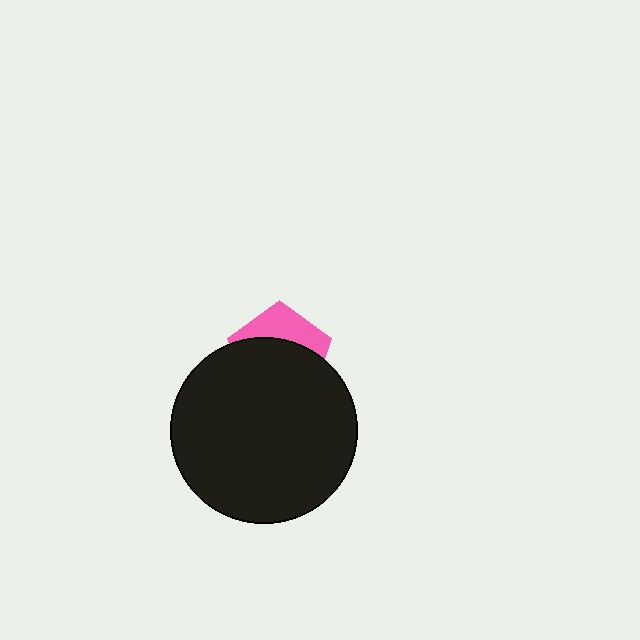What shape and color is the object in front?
The object in front is a black circle.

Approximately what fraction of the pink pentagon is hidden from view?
Roughly 66% of the pink pentagon is hidden behind the black circle.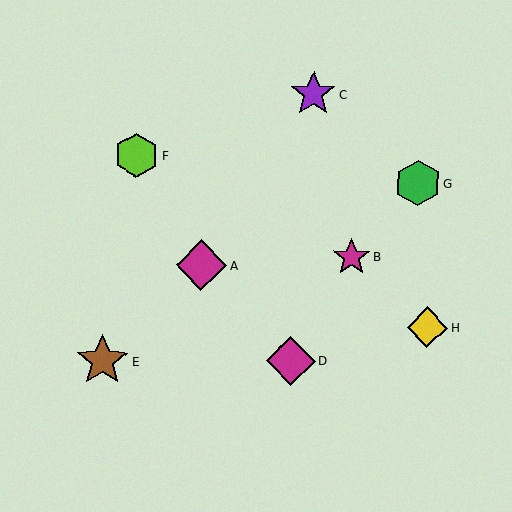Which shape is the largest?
The brown star (labeled E) is the largest.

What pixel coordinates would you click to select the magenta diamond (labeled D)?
Click at (291, 361) to select the magenta diamond D.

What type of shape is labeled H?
Shape H is a yellow diamond.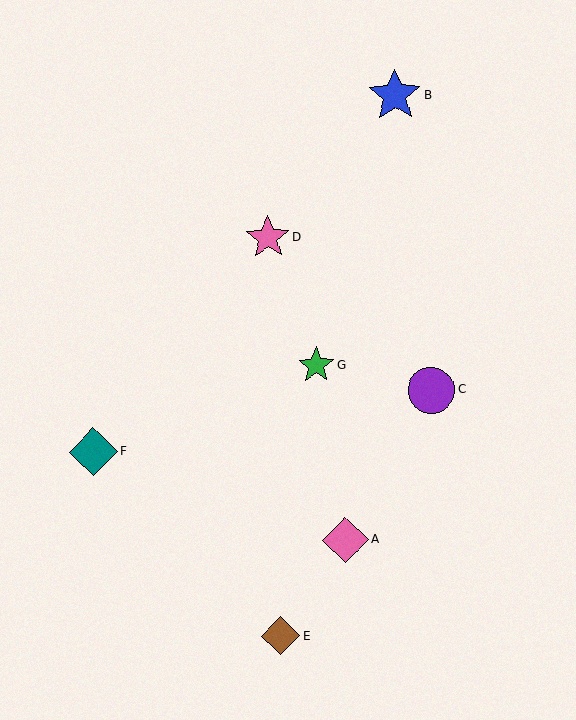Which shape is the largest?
The blue star (labeled B) is the largest.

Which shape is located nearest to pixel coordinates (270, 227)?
The pink star (labeled D) at (268, 238) is nearest to that location.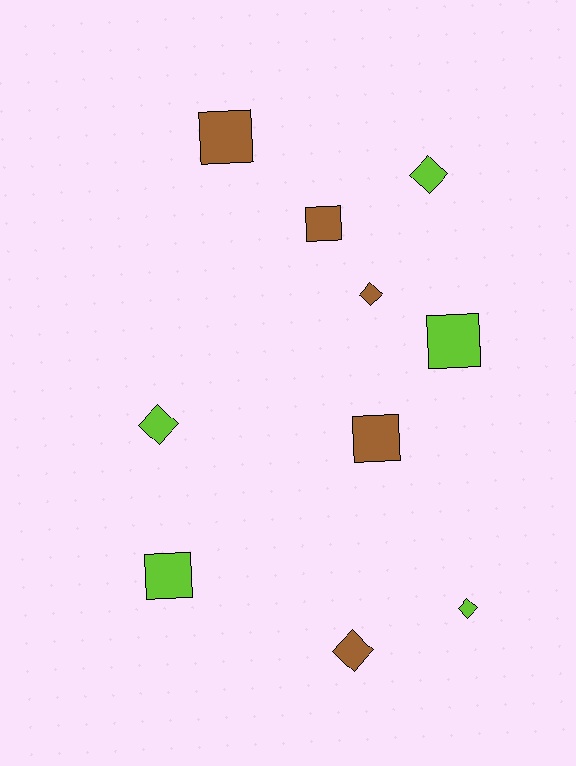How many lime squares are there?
There are 2 lime squares.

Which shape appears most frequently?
Square, with 5 objects.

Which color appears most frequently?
Brown, with 5 objects.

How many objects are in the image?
There are 10 objects.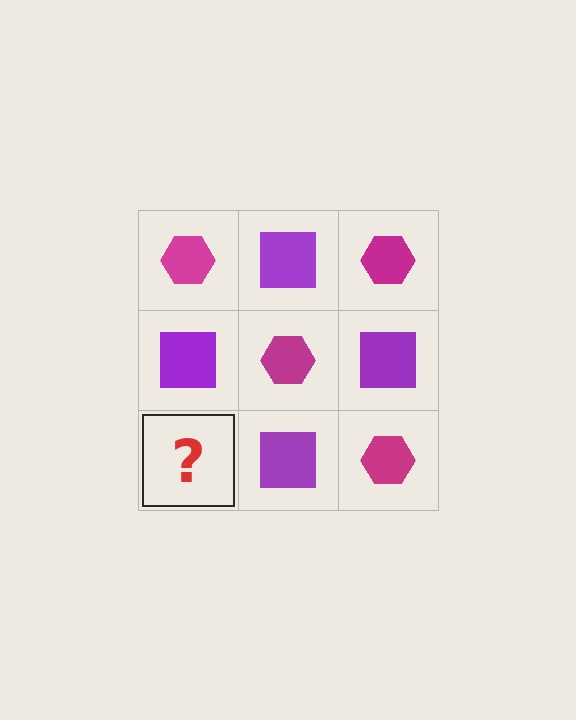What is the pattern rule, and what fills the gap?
The rule is that it alternates magenta hexagon and purple square in a checkerboard pattern. The gap should be filled with a magenta hexagon.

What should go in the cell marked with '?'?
The missing cell should contain a magenta hexagon.